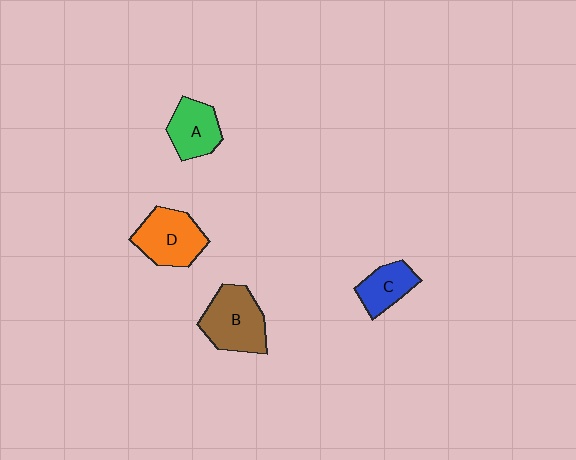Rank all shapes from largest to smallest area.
From largest to smallest: B (brown), D (orange), A (green), C (blue).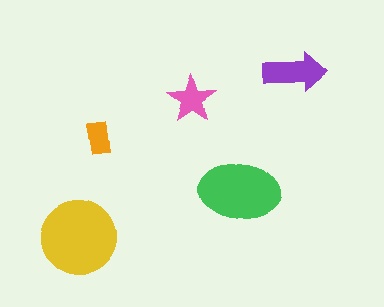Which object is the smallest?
The orange rectangle.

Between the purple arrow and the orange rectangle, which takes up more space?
The purple arrow.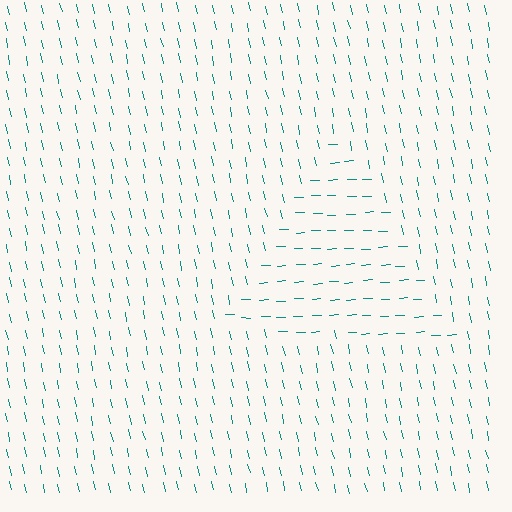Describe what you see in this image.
The image is filled with small teal line segments. A triangle region in the image has lines oriented differently from the surrounding lines, creating a visible texture boundary.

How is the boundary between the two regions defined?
The boundary is defined purely by a change in line orientation (approximately 80 degrees difference). All lines are the same color and thickness.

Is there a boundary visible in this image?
Yes, there is a texture boundary formed by a change in line orientation.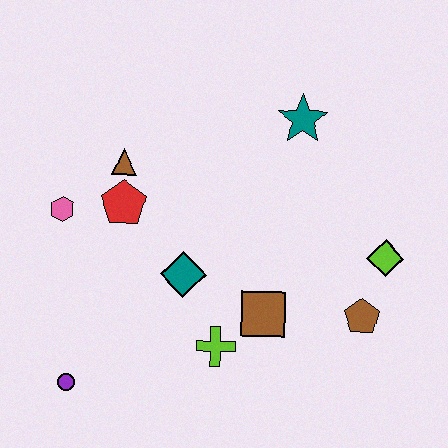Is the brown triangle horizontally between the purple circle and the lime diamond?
Yes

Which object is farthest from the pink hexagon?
The lime diamond is farthest from the pink hexagon.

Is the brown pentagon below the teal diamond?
Yes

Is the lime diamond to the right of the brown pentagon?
Yes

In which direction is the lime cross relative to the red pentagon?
The lime cross is below the red pentagon.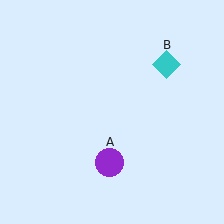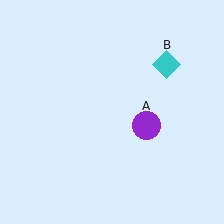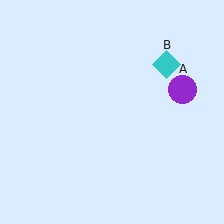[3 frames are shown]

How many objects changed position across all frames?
1 object changed position: purple circle (object A).